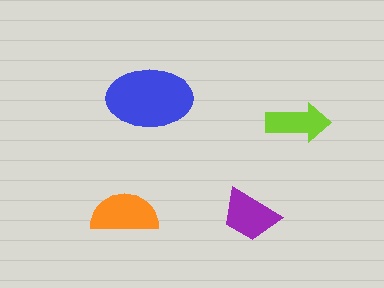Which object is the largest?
The blue ellipse.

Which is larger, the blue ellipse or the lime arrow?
The blue ellipse.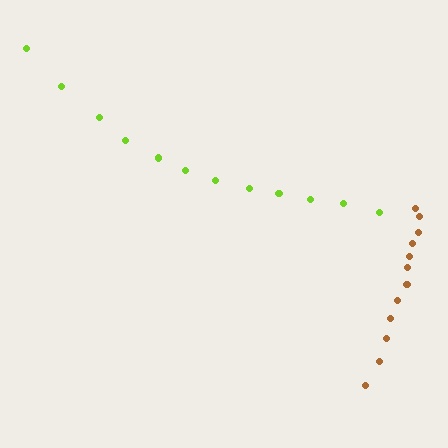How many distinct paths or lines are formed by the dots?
There are 2 distinct paths.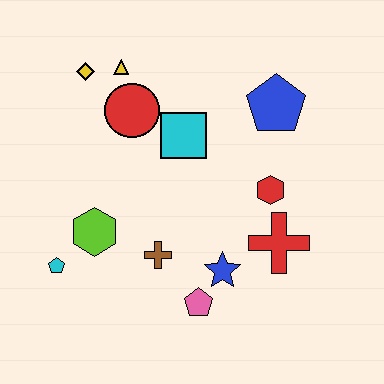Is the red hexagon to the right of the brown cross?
Yes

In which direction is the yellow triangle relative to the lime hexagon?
The yellow triangle is above the lime hexagon.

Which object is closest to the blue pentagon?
The red hexagon is closest to the blue pentagon.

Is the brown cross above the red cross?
No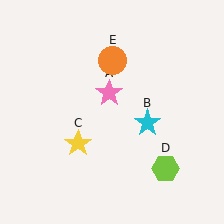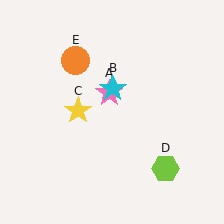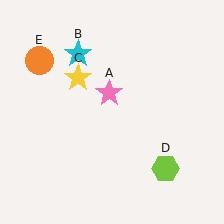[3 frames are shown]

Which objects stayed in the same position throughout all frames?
Pink star (object A) and lime hexagon (object D) remained stationary.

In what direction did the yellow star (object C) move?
The yellow star (object C) moved up.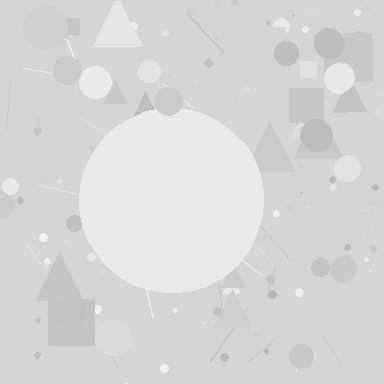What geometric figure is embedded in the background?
A circle is embedded in the background.